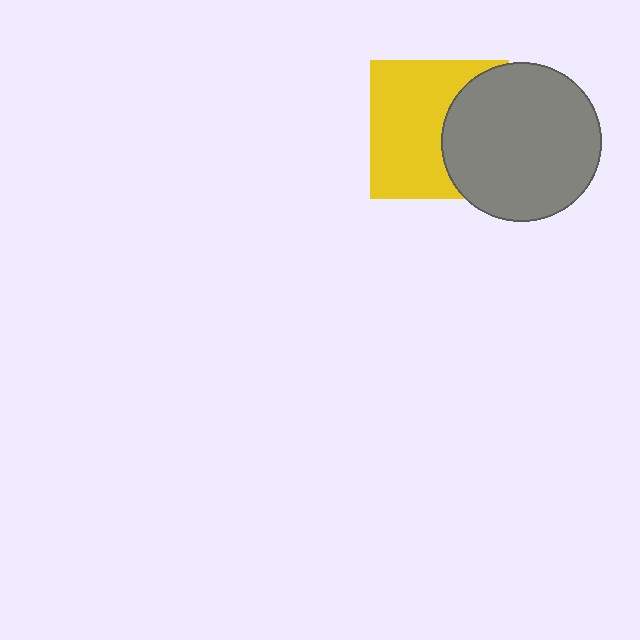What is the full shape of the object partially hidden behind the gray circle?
The partially hidden object is a yellow square.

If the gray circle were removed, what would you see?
You would see the complete yellow square.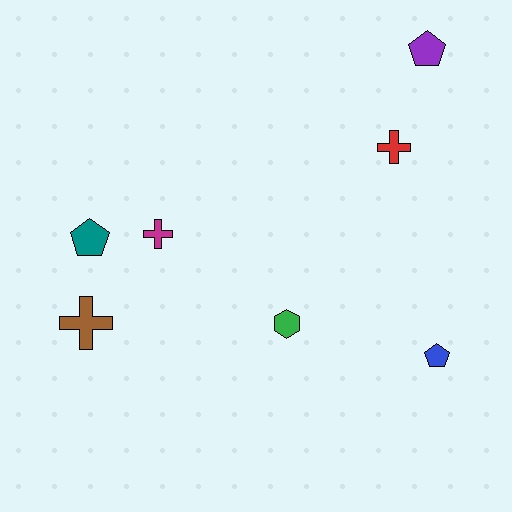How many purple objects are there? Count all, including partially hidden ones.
There is 1 purple object.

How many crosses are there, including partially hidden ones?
There are 3 crosses.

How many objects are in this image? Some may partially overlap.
There are 7 objects.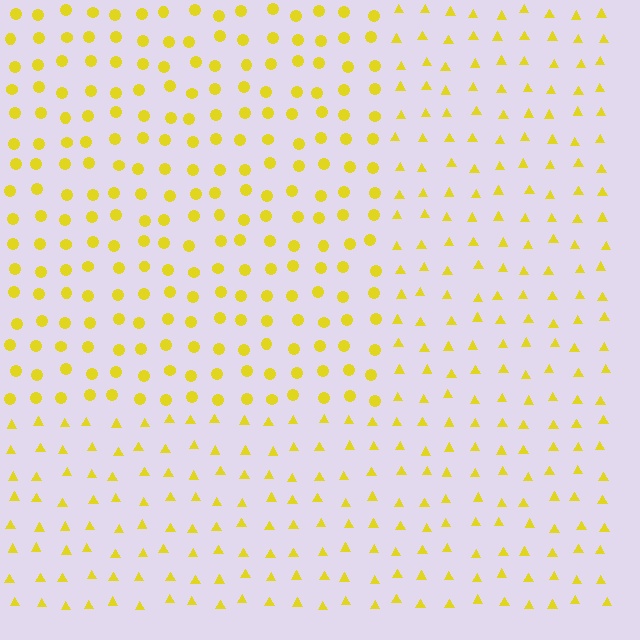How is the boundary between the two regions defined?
The boundary is defined by a change in element shape: circles inside vs. triangles outside. All elements share the same color and spacing.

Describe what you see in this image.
The image is filled with small yellow elements arranged in a uniform grid. A rectangle-shaped region contains circles, while the surrounding area contains triangles. The boundary is defined purely by the change in element shape.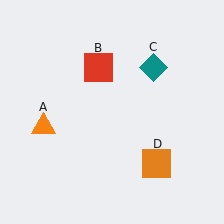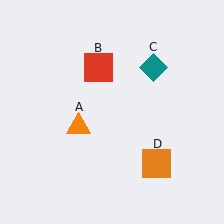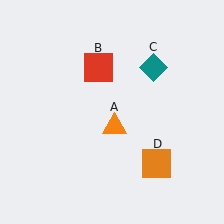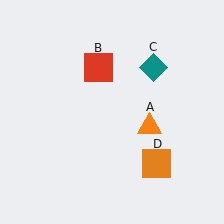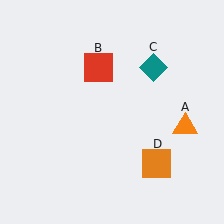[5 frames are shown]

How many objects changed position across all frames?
1 object changed position: orange triangle (object A).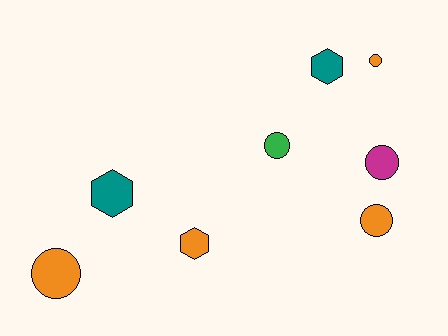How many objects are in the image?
There are 8 objects.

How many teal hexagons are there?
There are 2 teal hexagons.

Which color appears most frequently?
Orange, with 4 objects.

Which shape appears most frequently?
Circle, with 5 objects.